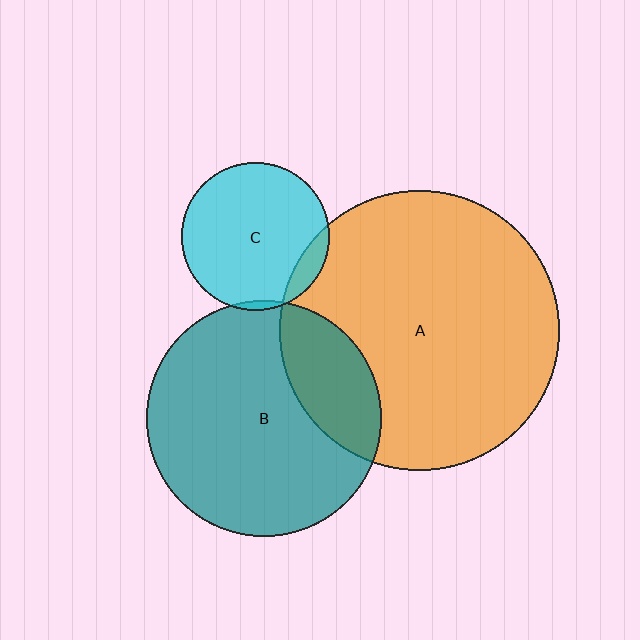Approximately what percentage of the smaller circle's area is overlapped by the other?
Approximately 25%.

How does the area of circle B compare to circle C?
Approximately 2.5 times.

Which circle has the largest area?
Circle A (orange).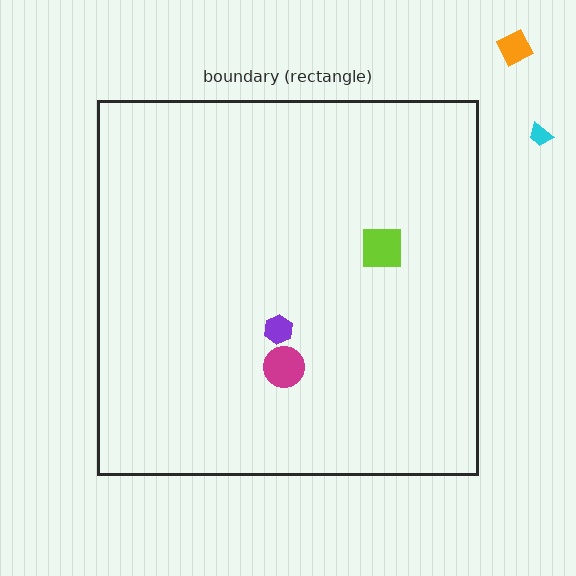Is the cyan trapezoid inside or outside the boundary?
Outside.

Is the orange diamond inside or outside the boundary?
Outside.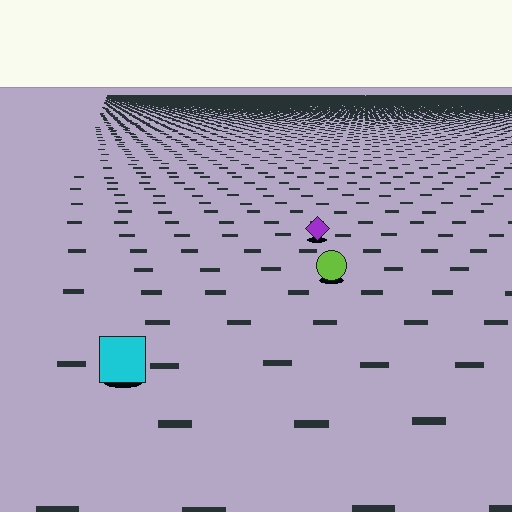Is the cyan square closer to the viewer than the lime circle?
Yes. The cyan square is closer — you can tell from the texture gradient: the ground texture is coarser near it.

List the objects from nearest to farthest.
From nearest to farthest: the cyan square, the lime circle, the purple diamond.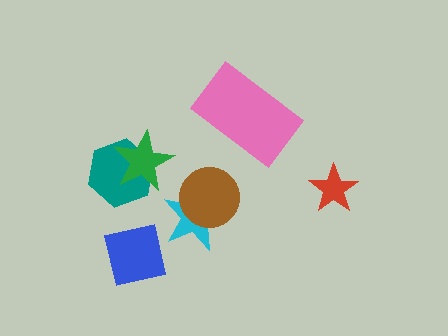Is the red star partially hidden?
No, no other shape covers it.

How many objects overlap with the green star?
1 object overlaps with the green star.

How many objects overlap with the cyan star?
1 object overlaps with the cyan star.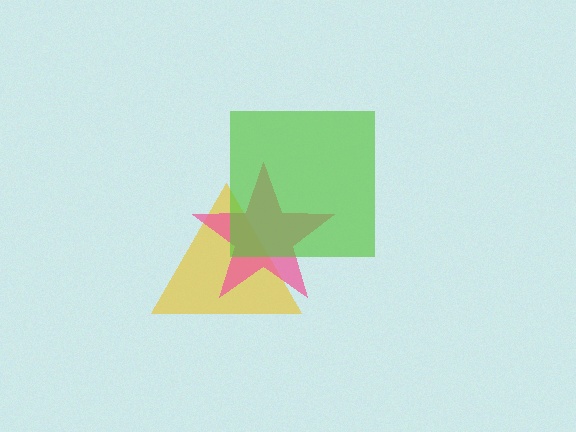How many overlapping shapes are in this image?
There are 3 overlapping shapes in the image.